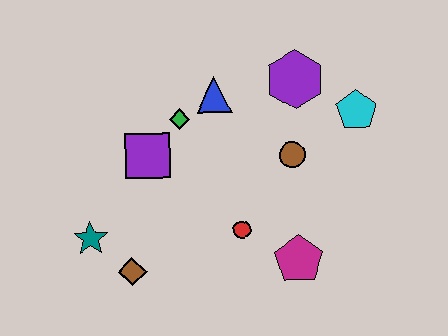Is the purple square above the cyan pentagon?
No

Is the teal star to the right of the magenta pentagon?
No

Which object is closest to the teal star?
The brown diamond is closest to the teal star.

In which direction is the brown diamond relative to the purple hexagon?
The brown diamond is below the purple hexagon.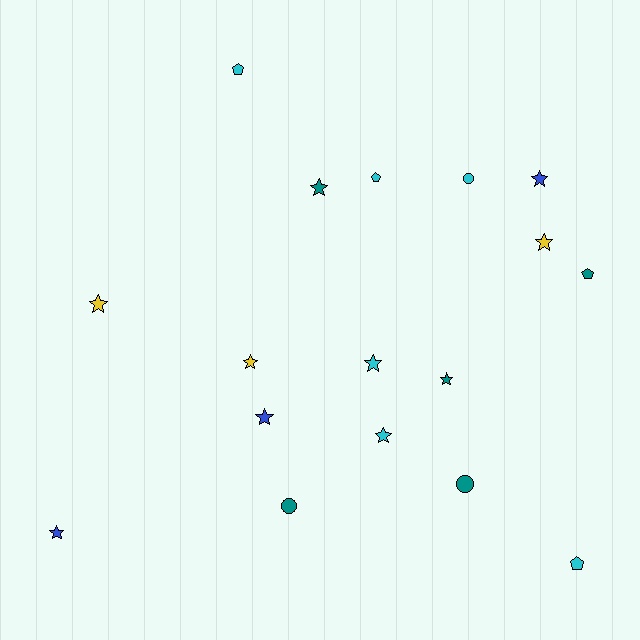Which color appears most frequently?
Cyan, with 6 objects.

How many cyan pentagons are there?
There are 3 cyan pentagons.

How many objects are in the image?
There are 17 objects.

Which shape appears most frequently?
Star, with 10 objects.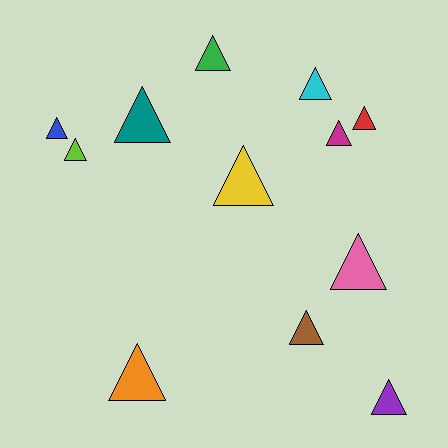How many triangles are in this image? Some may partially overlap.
There are 12 triangles.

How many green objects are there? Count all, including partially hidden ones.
There is 1 green object.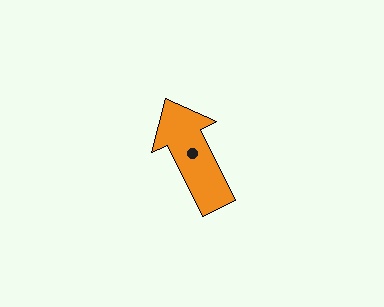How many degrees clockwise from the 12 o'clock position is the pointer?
Approximately 334 degrees.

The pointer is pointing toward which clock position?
Roughly 11 o'clock.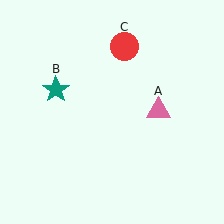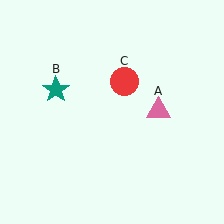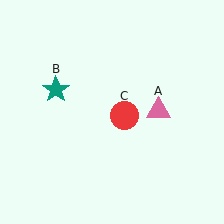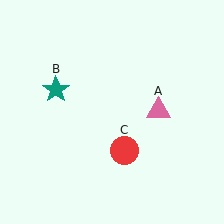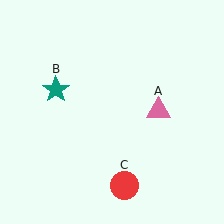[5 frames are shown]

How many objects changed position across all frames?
1 object changed position: red circle (object C).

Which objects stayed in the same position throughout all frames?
Pink triangle (object A) and teal star (object B) remained stationary.